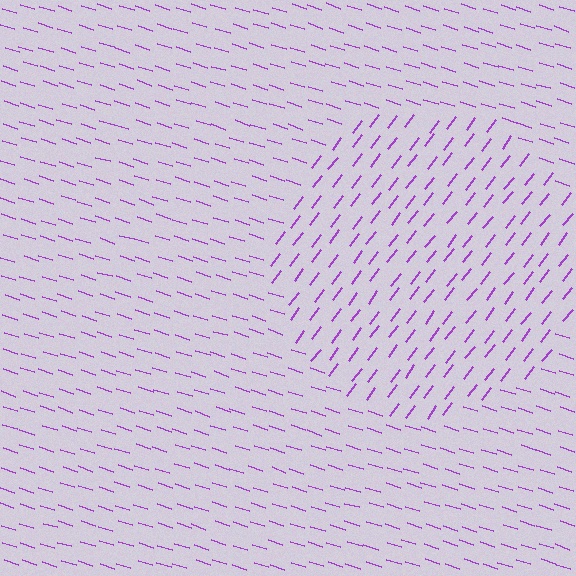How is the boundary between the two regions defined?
The boundary is defined purely by a change in line orientation (approximately 70 degrees difference). All lines are the same color and thickness.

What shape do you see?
I see a circle.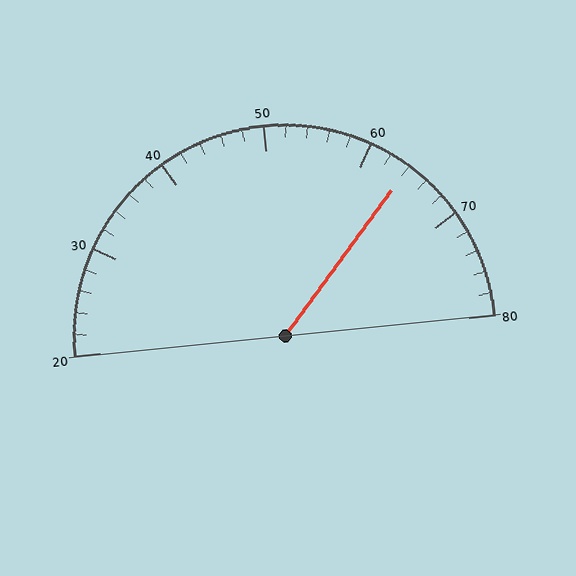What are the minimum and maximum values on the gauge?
The gauge ranges from 20 to 80.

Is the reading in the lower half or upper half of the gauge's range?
The reading is in the upper half of the range (20 to 80).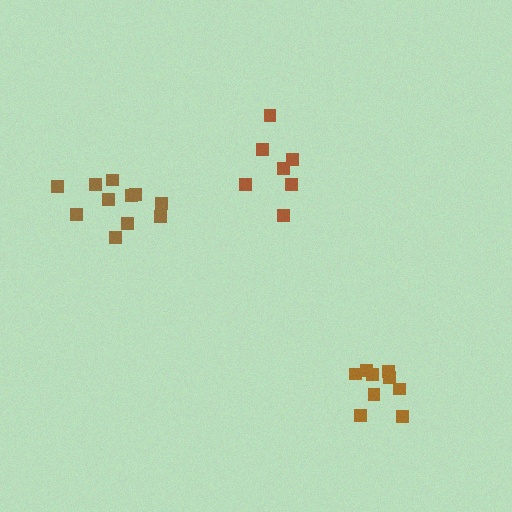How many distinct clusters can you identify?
There are 3 distinct clusters.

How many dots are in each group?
Group 1: 11 dots, Group 2: 7 dots, Group 3: 9 dots (27 total).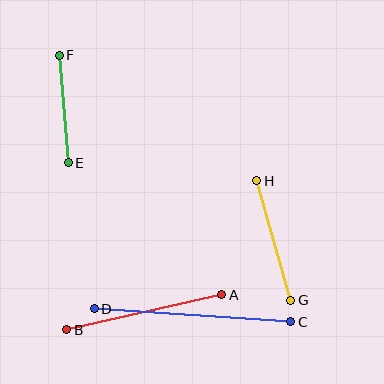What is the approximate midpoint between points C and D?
The midpoint is at approximately (192, 315) pixels.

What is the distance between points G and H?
The distance is approximately 125 pixels.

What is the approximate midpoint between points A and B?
The midpoint is at approximately (144, 312) pixels.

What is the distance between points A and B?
The distance is approximately 159 pixels.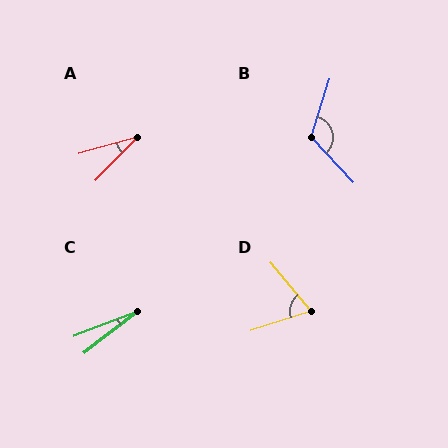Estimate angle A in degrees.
Approximately 30 degrees.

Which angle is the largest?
B, at approximately 120 degrees.